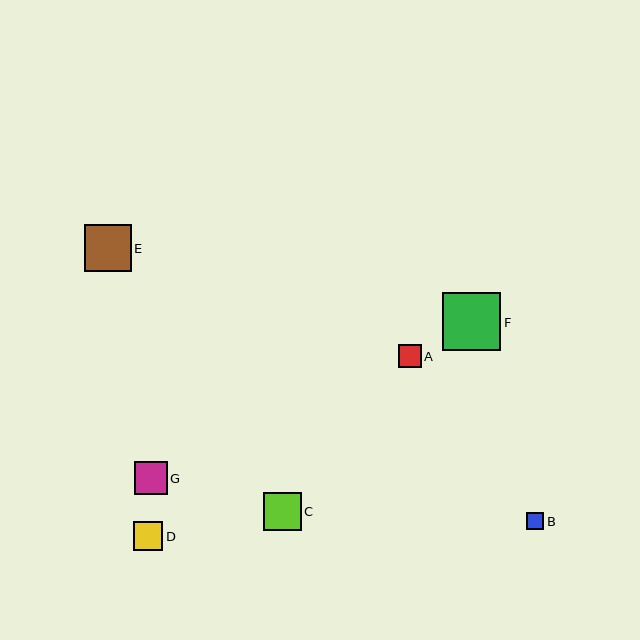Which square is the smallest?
Square B is the smallest with a size of approximately 17 pixels.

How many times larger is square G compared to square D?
Square G is approximately 1.1 times the size of square D.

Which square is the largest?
Square F is the largest with a size of approximately 58 pixels.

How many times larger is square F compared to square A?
Square F is approximately 2.5 times the size of square A.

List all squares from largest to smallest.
From largest to smallest: F, E, C, G, D, A, B.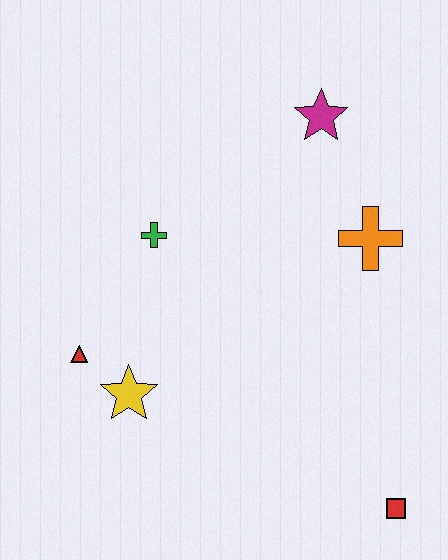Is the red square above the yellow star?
No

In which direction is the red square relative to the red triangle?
The red square is to the right of the red triangle.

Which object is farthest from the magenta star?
The red square is farthest from the magenta star.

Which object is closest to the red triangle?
The yellow star is closest to the red triangle.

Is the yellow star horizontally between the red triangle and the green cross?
Yes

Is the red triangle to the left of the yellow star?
Yes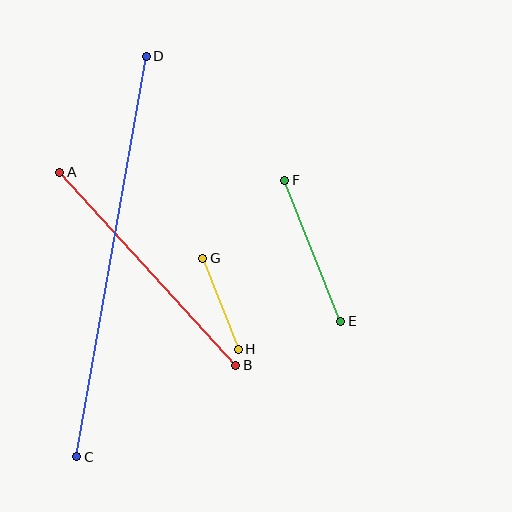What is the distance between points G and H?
The distance is approximately 98 pixels.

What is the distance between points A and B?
The distance is approximately 261 pixels.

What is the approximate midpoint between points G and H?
The midpoint is at approximately (220, 304) pixels.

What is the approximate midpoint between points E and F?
The midpoint is at approximately (313, 251) pixels.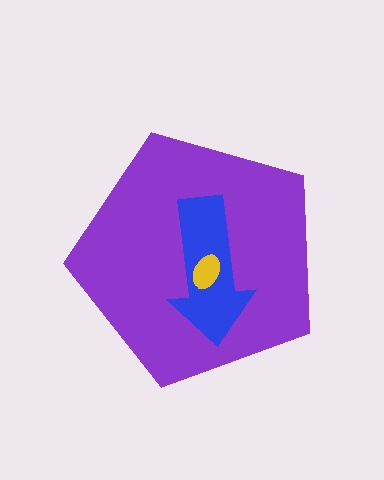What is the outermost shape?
The purple pentagon.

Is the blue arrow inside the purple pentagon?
Yes.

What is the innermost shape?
The yellow ellipse.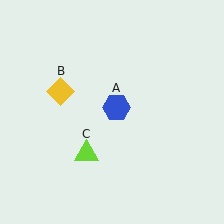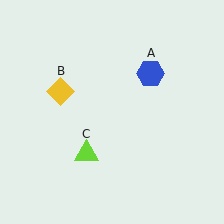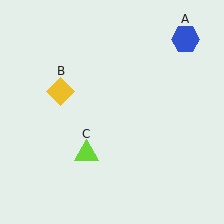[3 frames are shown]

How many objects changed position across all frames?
1 object changed position: blue hexagon (object A).